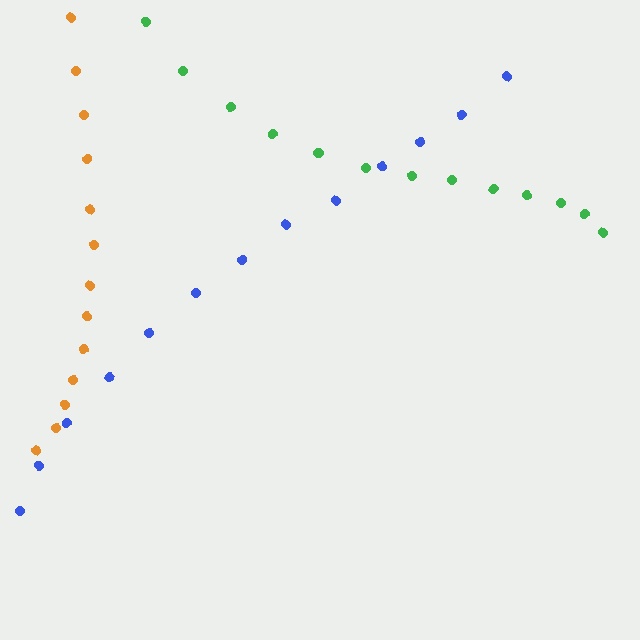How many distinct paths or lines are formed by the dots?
There are 3 distinct paths.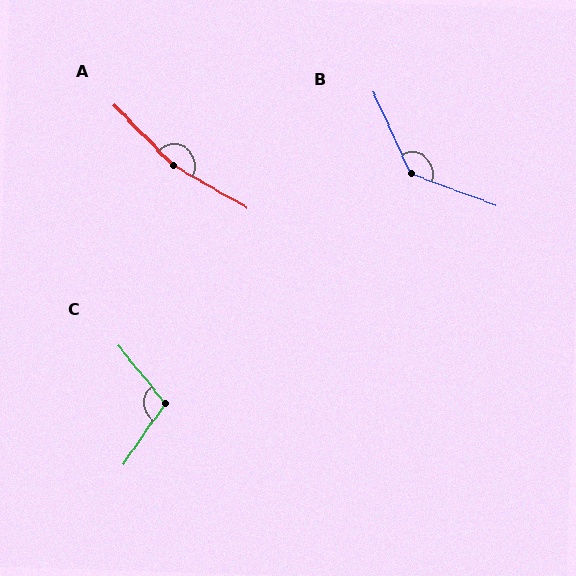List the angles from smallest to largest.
C (106°), B (135°), A (164°).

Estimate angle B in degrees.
Approximately 135 degrees.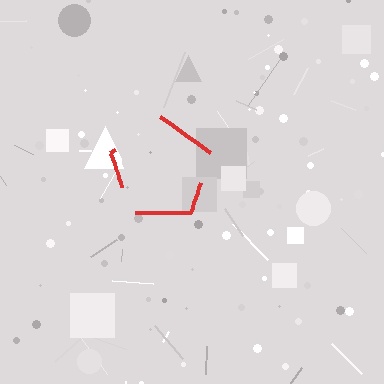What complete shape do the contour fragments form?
The contour fragments form a pentagon.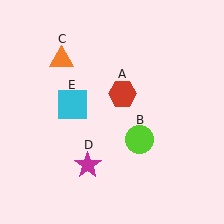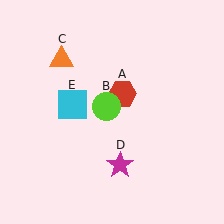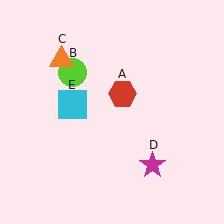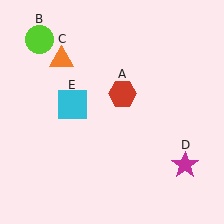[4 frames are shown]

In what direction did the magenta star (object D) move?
The magenta star (object D) moved right.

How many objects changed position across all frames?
2 objects changed position: lime circle (object B), magenta star (object D).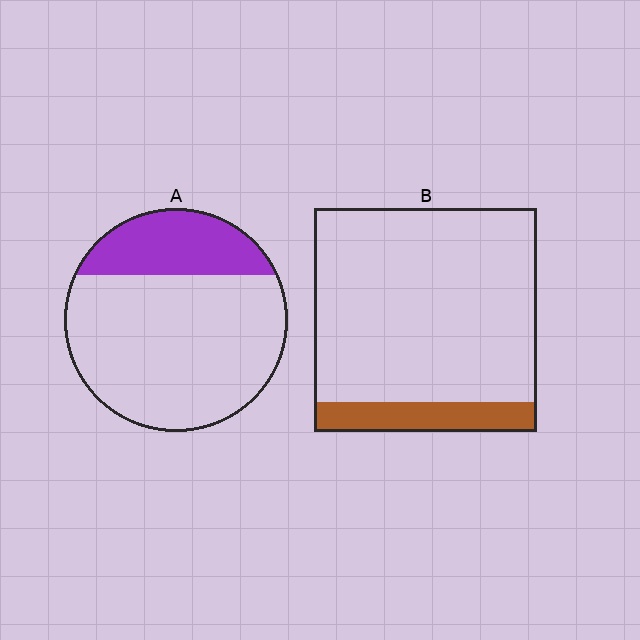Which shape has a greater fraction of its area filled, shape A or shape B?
Shape A.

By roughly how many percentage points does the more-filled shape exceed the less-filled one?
By roughly 10 percentage points (A over B).